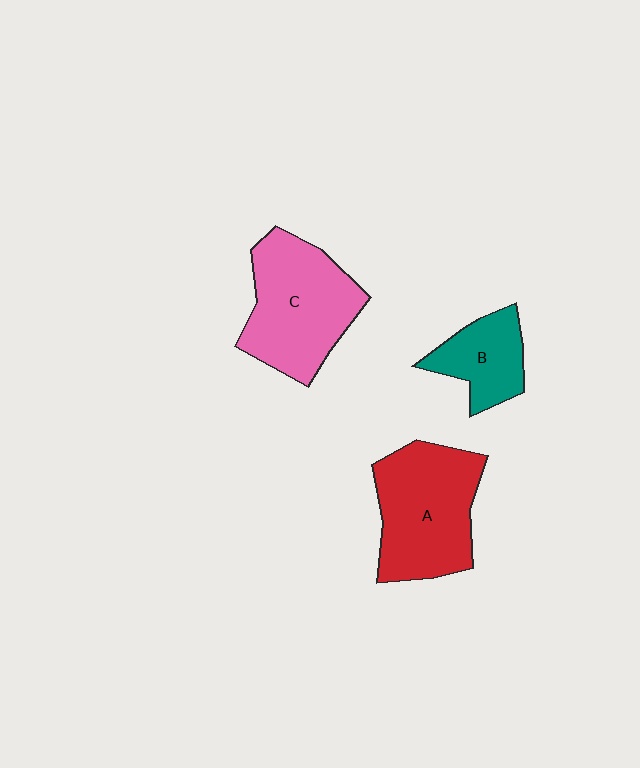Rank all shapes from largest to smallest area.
From largest to smallest: C (pink), A (red), B (teal).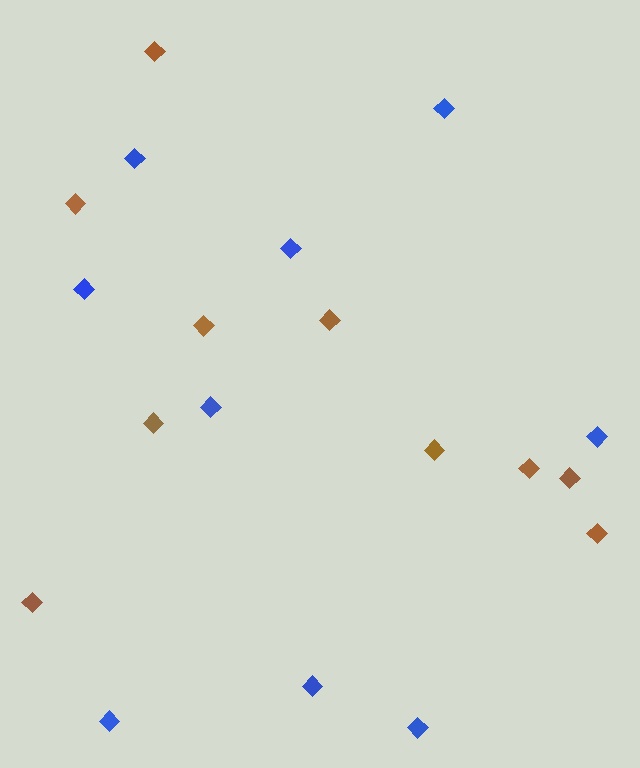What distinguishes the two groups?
There are 2 groups: one group of brown diamonds (10) and one group of blue diamonds (9).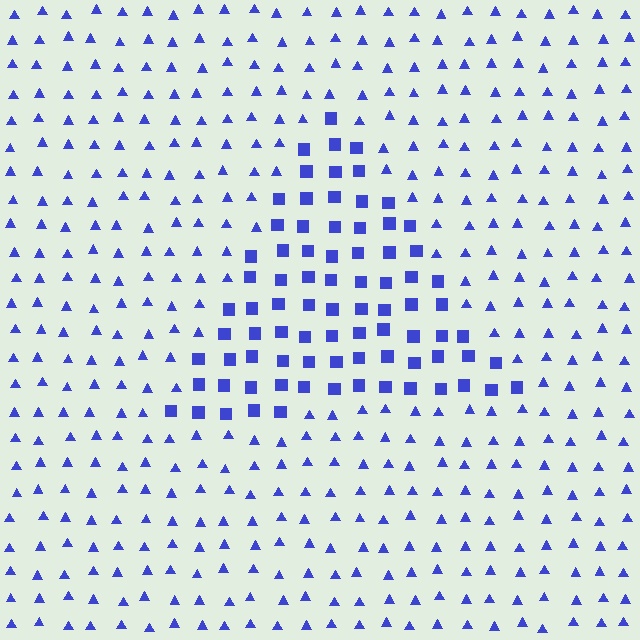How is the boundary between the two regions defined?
The boundary is defined by a change in element shape: squares inside vs. triangles outside. All elements share the same color and spacing.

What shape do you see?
I see a triangle.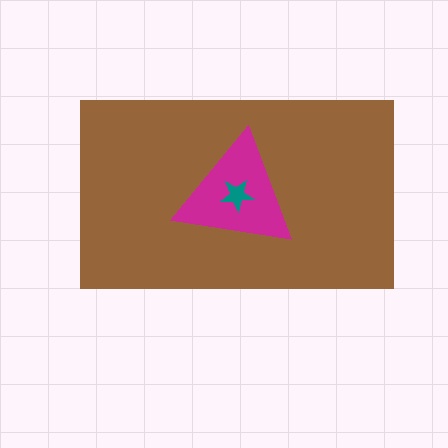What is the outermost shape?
The brown rectangle.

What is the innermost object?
The teal star.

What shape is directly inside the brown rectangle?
The magenta triangle.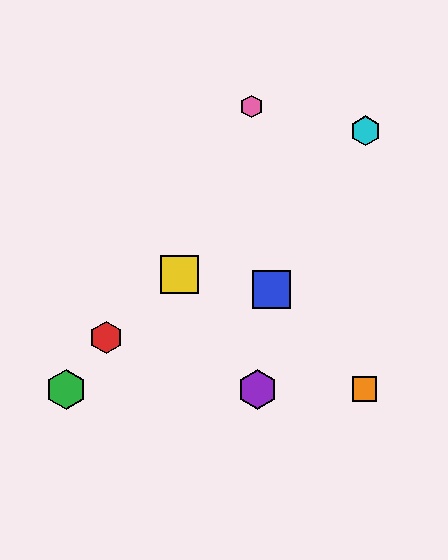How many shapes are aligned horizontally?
3 shapes (the green hexagon, the purple hexagon, the orange square) are aligned horizontally.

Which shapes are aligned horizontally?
The green hexagon, the purple hexagon, the orange square are aligned horizontally.